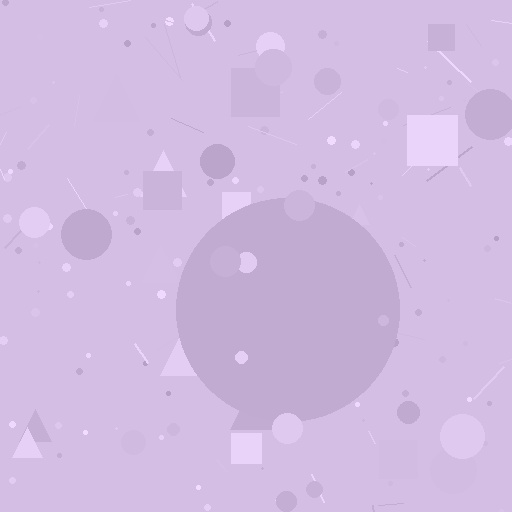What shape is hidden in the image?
A circle is hidden in the image.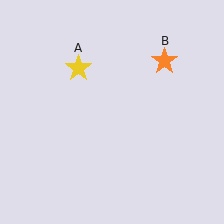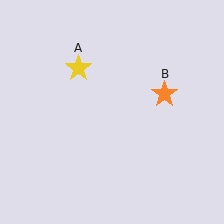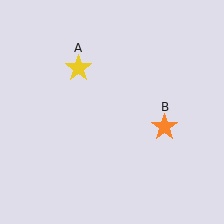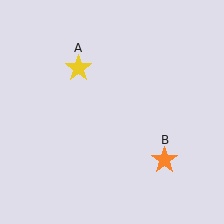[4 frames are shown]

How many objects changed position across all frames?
1 object changed position: orange star (object B).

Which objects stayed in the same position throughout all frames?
Yellow star (object A) remained stationary.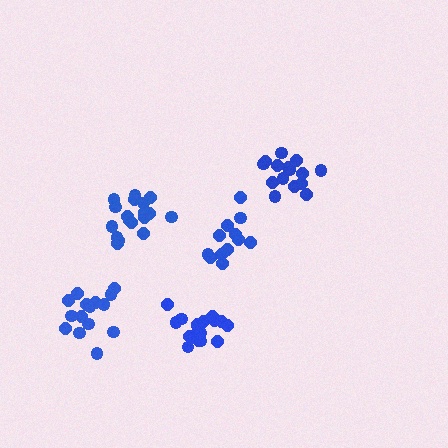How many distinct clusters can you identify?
There are 5 distinct clusters.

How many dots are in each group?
Group 1: 12 dots, Group 2: 15 dots, Group 3: 17 dots, Group 4: 18 dots, Group 5: 16 dots (78 total).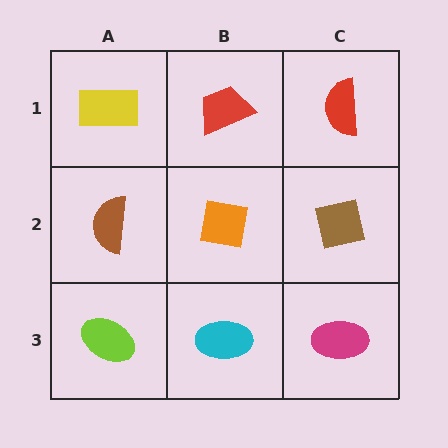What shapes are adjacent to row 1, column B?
An orange square (row 2, column B), a yellow rectangle (row 1, column A), a red semicircle (row 1, column C).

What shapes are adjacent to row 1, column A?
A brown semicircle (row 2, column A), a red trapezoid (row 1, column B).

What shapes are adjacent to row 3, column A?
A brown semicircle (row 2, column A), a cyan ellipse (row 3, column B).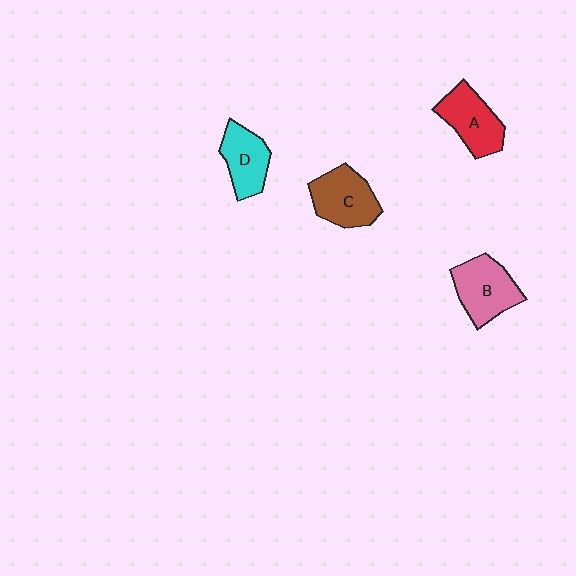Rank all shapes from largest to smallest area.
From largest to smallest: B (pink), C (brown), A (red), D (cyan).